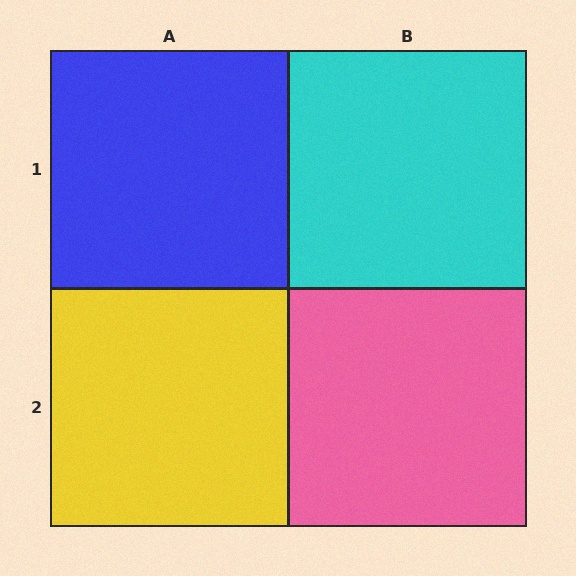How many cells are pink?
1 cell is pink.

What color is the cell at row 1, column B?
Cyan.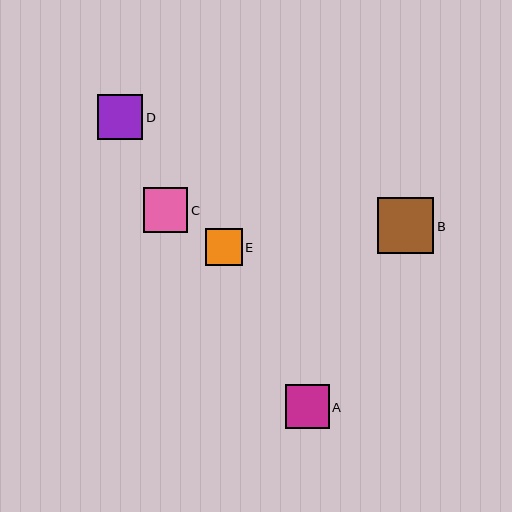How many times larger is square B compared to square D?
Square B is approximately 1.2 times the size of square D.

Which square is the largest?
Square B is the largest with a size of approximately 56 pixels.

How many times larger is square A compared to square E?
Square A is approximately 1.2 times the size of square E.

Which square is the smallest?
Square E is the smallest with a size of approximately 37 pixels.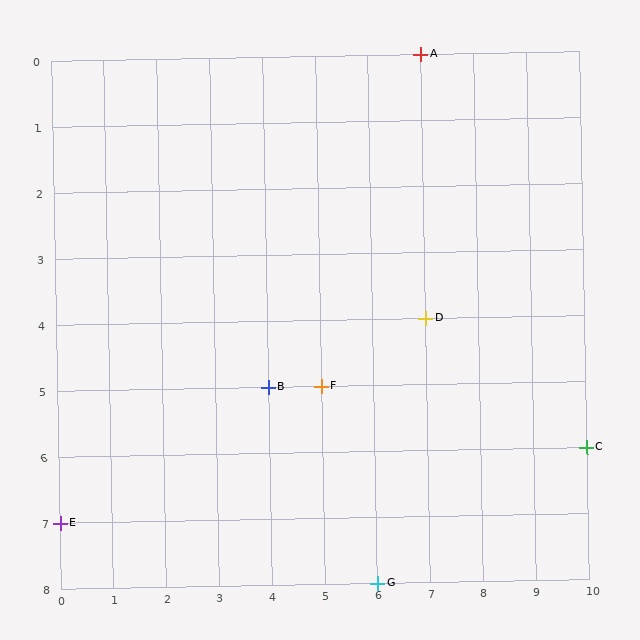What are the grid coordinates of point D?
Point D is at grid coordinates (7, 4).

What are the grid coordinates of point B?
Point B is at grid coordinates (4, 5).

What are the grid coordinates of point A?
Point A is at grid coordinates (7, 0).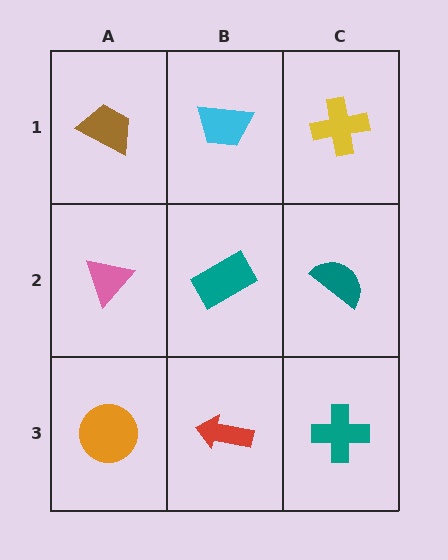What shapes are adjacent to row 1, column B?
A teal rectangle (row 2, column B), a brown trapezoid (row 1, column A), a yellow cross (row 1, column C).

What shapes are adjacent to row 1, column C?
A teal semicircle (row 2, column C), a cyan trapezoid (row 1, column B).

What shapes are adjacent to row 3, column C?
A teal semicircle (row 2, column C), a red arrow (row 3, column B).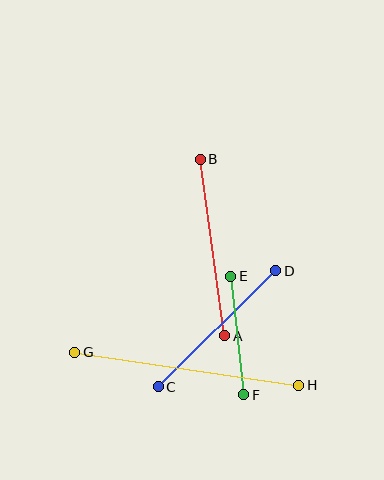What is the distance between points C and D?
The distance is approximately 165 pixels.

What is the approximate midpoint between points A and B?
The midpoint is at approximately (213, 248) pixels.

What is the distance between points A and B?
The distance is approximately 178 pixels.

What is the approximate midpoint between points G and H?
The midpoint is at approximately (187, 369) pixels.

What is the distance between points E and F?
The distance is approximately 120 pixels.